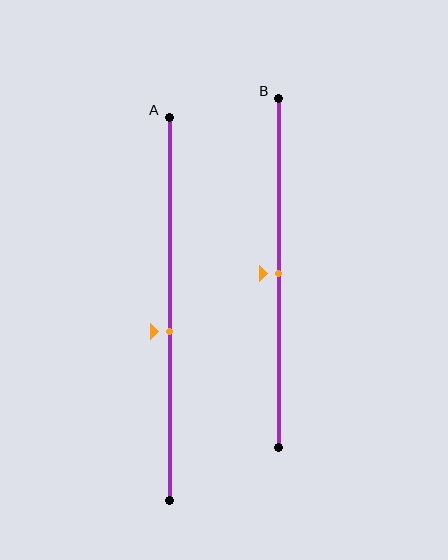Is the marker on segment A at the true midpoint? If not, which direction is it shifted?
No, the marker on segment A is shifted downward by about 6% of the segment length.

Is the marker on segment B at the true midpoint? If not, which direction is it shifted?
Yes, the marker on segment B is at the true midpoint.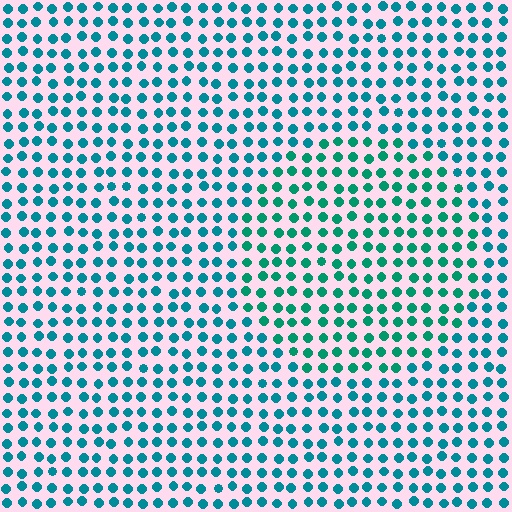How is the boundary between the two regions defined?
The boundary is defined purely by a slight shift in hue (about 23 degrees). Spacing, size, and orientation are identical on both sides.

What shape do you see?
I see a circle.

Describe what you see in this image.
The image is filled with small teal elements in a uniform arrangement. A circle-shaped region is visible where the elements are tinted to a slightly different hue, forming a subtle color boundary.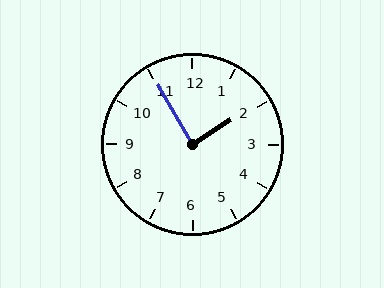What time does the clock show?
1:55.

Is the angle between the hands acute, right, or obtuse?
It is right.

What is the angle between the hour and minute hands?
Approximately 88 degrees.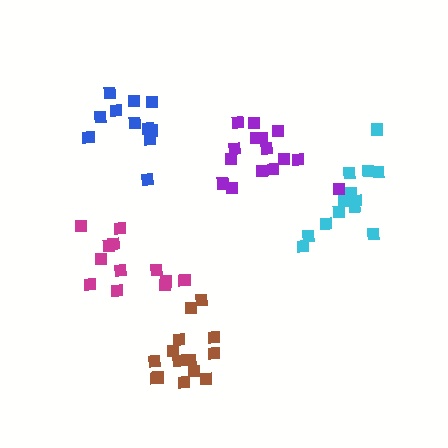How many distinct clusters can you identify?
There are 5 distinct clusters.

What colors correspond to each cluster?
The clusters are colored: cyan, magenta, purple, brown, blue.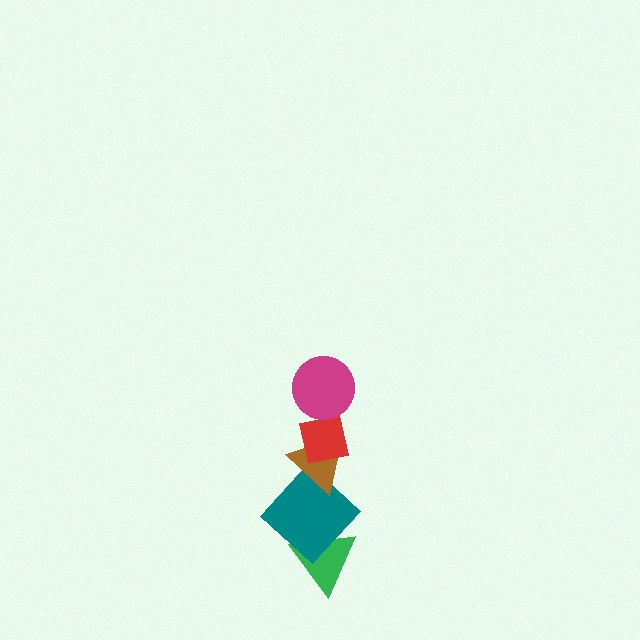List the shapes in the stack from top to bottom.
From top to bottom: the magenta circle, the red square, the brown triangle, the teal diamond, the green triangle.